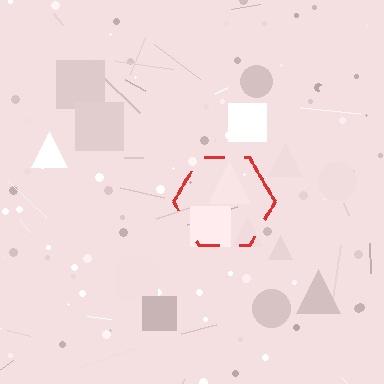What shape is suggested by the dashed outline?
The dashed outline suggests a hexagon.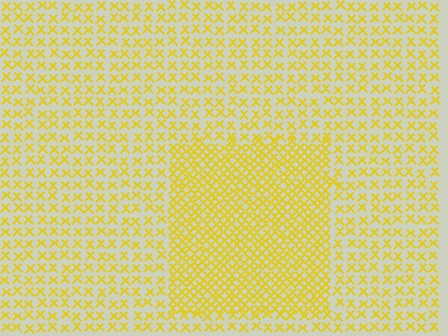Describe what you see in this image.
The image contains small yellow elements arranged at two different densities. A rectangle-shaped region is visible where the elements are more densely packed than the surrounding area.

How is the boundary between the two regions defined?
The boundary is defined by a change in element density (approximately 2.0x ratio). All elements are the same color, size, and shape.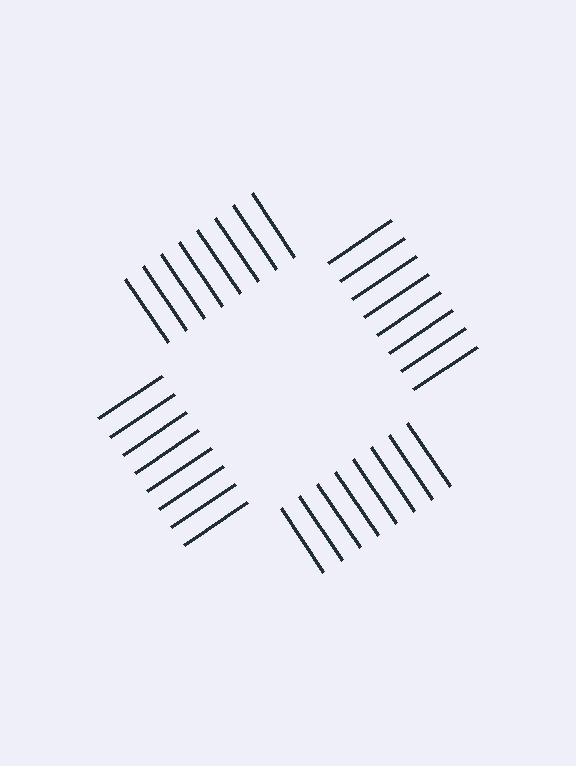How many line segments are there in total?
32 — 8 along each of the 4 edges.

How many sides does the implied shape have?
4 sides — the line-ends trace a square.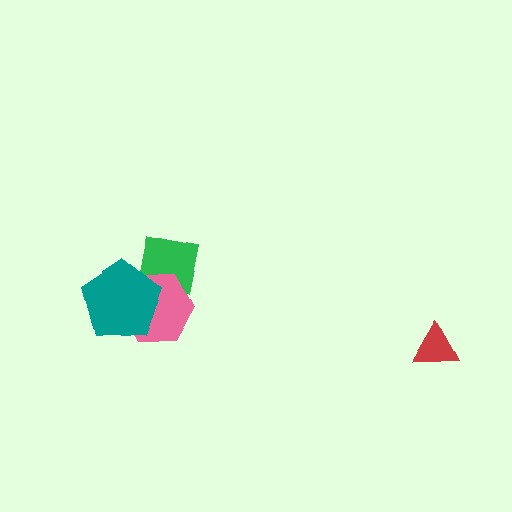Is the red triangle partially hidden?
No, no other shape covers it.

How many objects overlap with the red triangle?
0 objects overlap with the red triangle.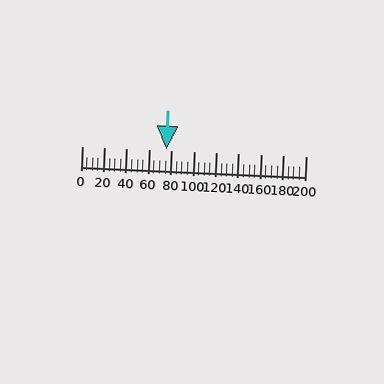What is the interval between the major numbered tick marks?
The major tick marks are spaced 20 units apart.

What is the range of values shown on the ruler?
The ruler shows values from 0 to 200.